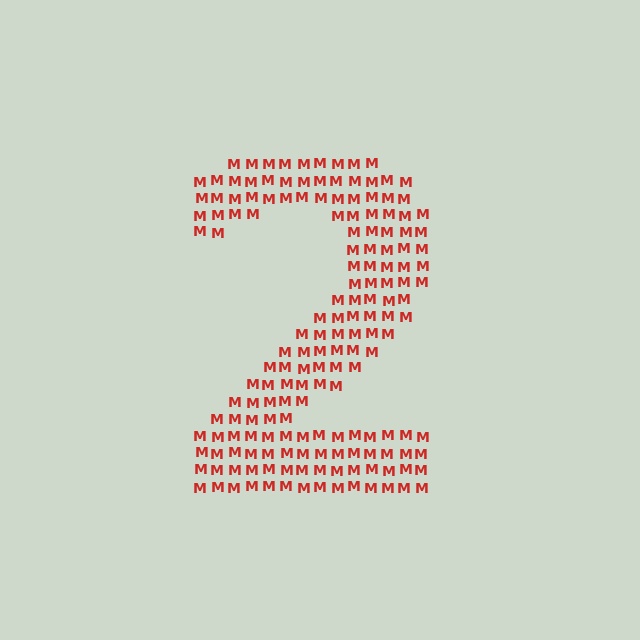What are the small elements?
The small elements are letter M's.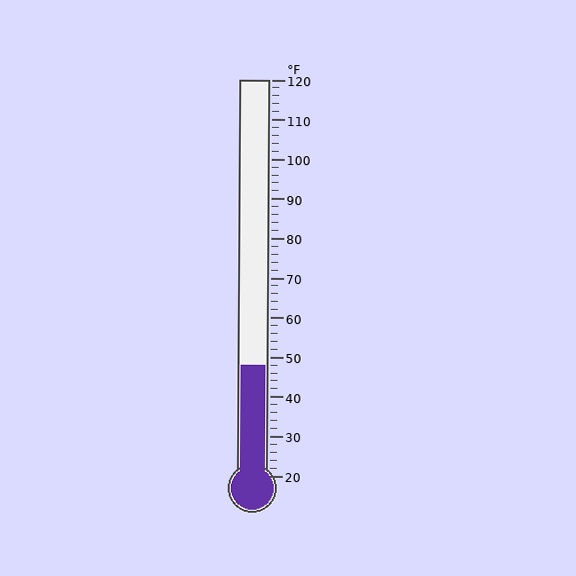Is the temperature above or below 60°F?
The temperature is below 60°F.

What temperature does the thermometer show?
The thermometer shows approximately 48°F.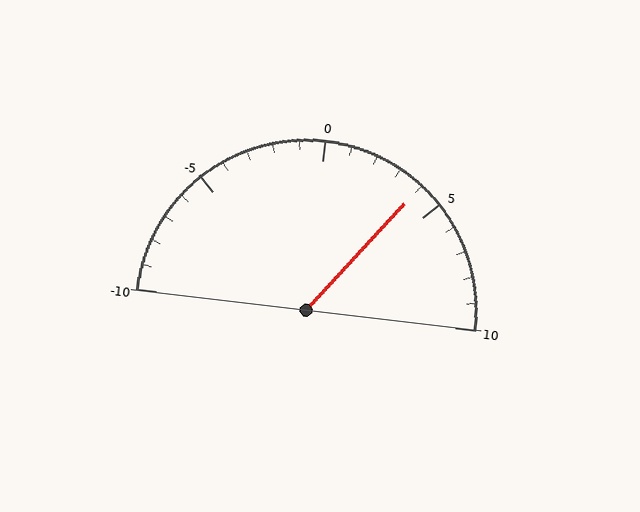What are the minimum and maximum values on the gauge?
The gauge ranges from -10 to 10.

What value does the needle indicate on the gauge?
The needle indicates approximately 4.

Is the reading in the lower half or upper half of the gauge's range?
The reading is in the upper half of the range (-10 to 10).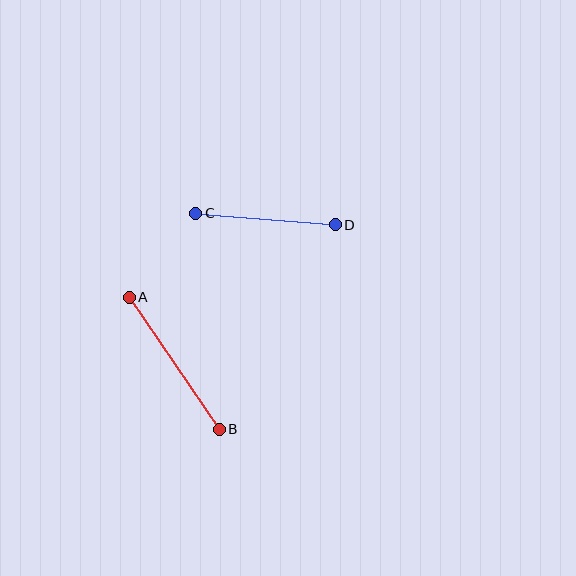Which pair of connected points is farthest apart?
Points A and B are farthest apart.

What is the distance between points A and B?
The distance is approximately 160 pixels.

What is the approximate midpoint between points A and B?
The midpoint is at approximately (174, 363) pixels.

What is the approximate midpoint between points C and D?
The midpoint is at approximately (265, 219) pixels.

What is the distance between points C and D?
The distance is approximately 140 pixels.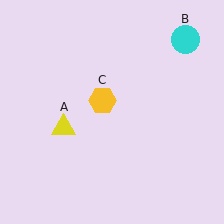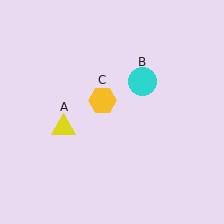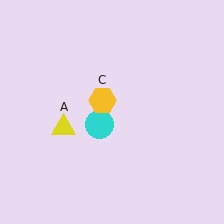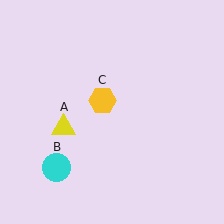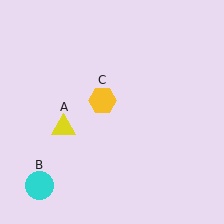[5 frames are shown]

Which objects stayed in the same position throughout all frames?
Yellow triangle (object A) and yellow hexagon (object C) remained stationary.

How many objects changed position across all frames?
1 object changed position: cyan circle (object B).